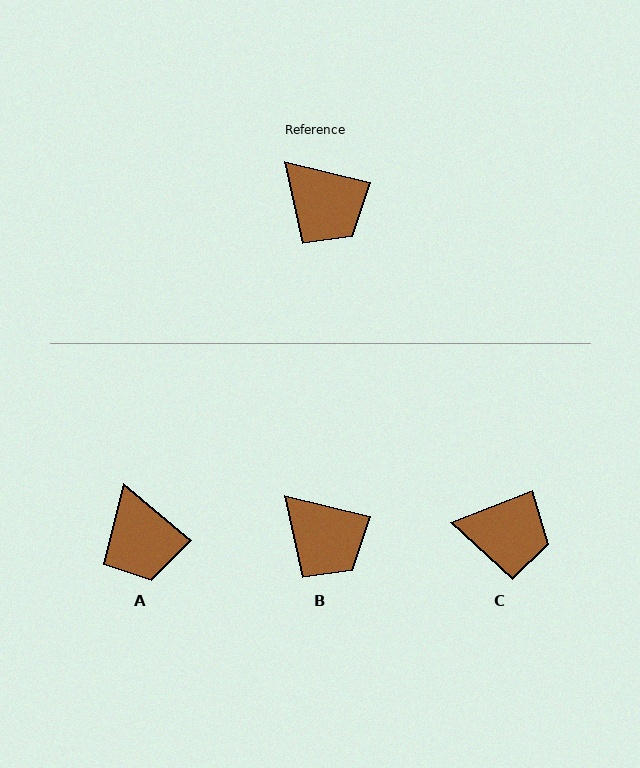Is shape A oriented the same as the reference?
No, it is off by about 26 degrees.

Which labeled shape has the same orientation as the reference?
B.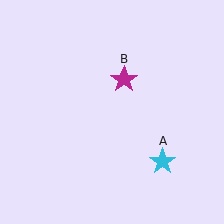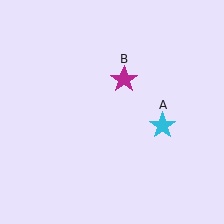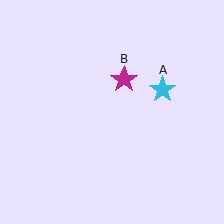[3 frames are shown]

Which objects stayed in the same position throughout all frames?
Magenta star (object B) remained stationary.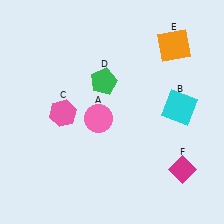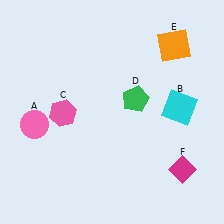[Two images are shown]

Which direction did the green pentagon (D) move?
The green pentagon (D) moved right.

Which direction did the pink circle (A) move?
The pink circle (A) moved left.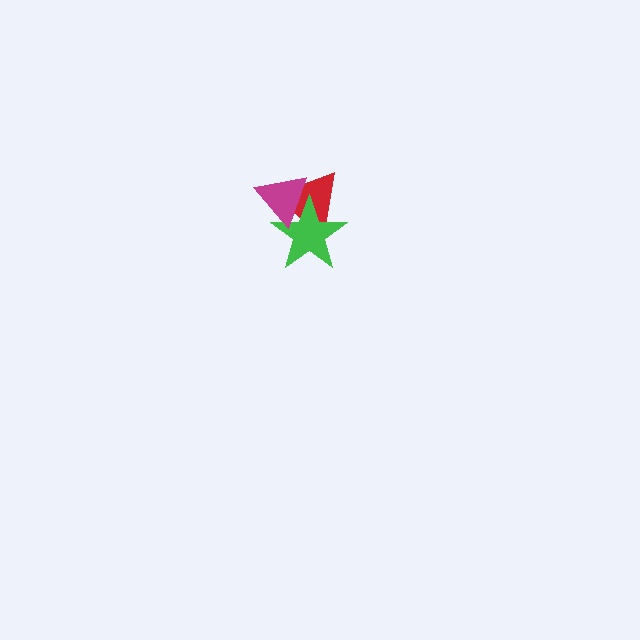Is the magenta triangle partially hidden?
No, no other shape covers it.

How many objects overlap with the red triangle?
2 objects overlap with the red triangle.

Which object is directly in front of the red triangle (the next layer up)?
The green star is directly in front of the red triangle.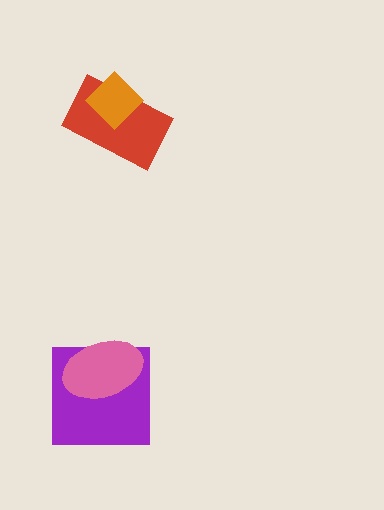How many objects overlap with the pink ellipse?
1 object overlaps with the pink ellipse.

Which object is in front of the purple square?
The pink ellipse is in front of the purple square.